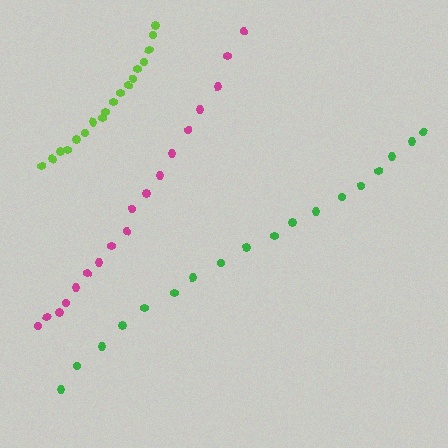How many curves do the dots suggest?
There are 3 distinct paths.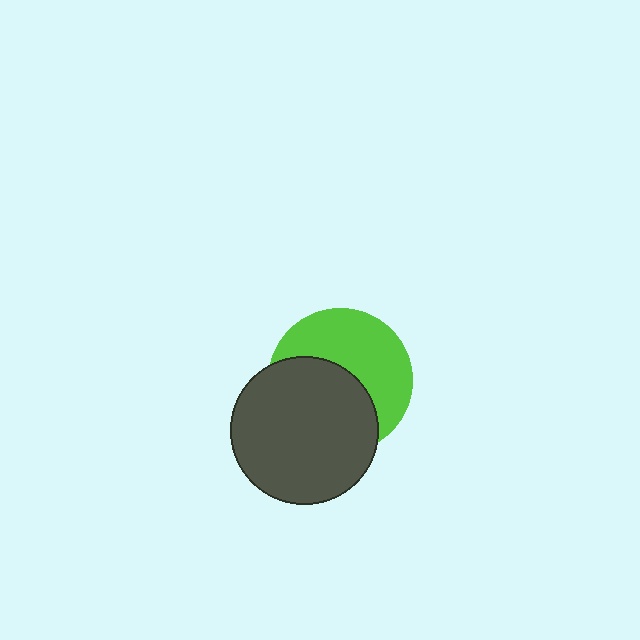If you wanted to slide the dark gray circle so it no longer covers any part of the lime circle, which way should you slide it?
Slide it toward the lower-left — that is the most direct way to separate the two shapes.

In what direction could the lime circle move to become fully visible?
The lime circle could move toward the upper-right. That would shift it out from behind the dark gray circle entirely.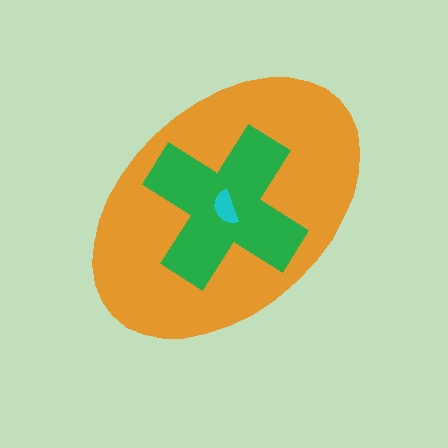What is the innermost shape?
The cyan semicircle.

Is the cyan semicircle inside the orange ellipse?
Yes.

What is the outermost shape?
The orange ellipse.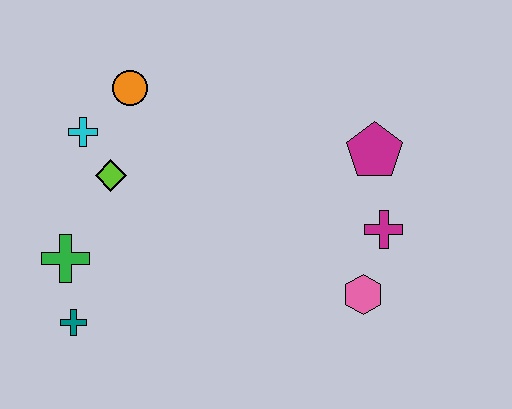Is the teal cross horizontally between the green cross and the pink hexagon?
Yes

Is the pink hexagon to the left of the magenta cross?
Yes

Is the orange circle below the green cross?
No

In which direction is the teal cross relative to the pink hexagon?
The teal cross is to the left of the pink hexagon.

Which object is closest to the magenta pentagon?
The magenta cross is closest to the magenta pentagon.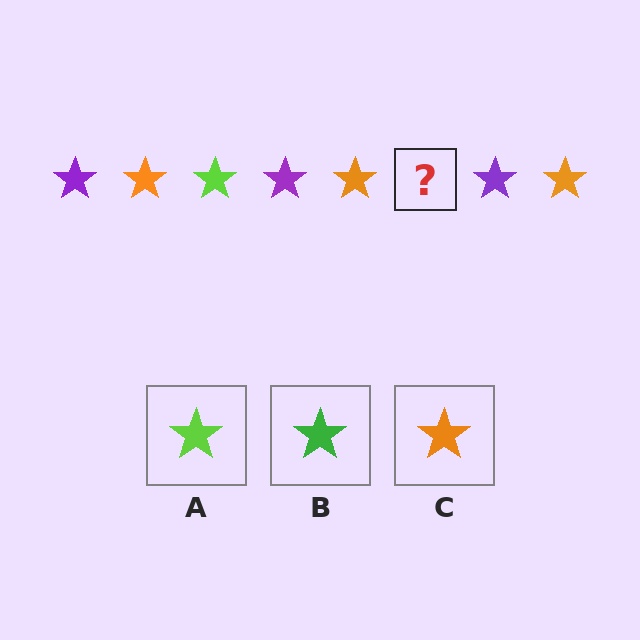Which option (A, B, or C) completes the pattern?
A.